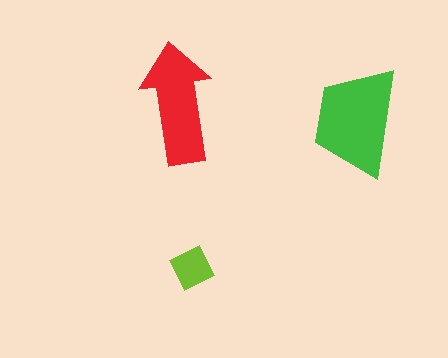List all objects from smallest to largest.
The lime diamond, the red arrow, the green trapezoid.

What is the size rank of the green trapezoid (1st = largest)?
1st.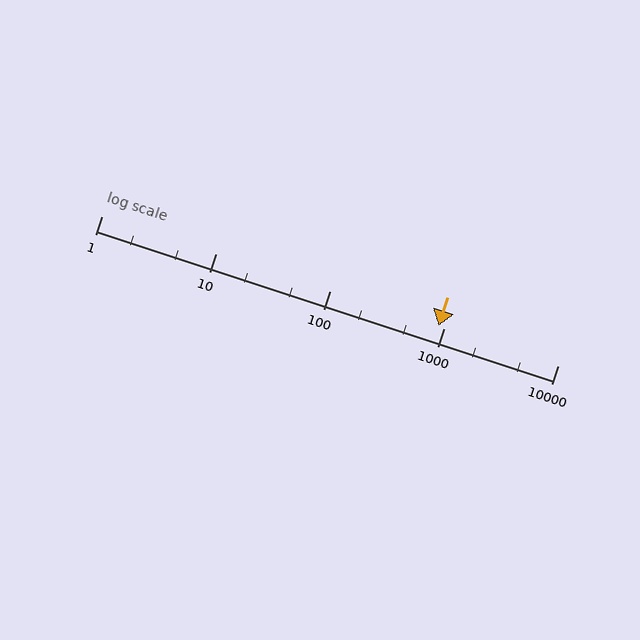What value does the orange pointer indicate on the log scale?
The pointer indicates approximately 900.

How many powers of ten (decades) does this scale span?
The scale spans 4 decades, from 1 to 10000.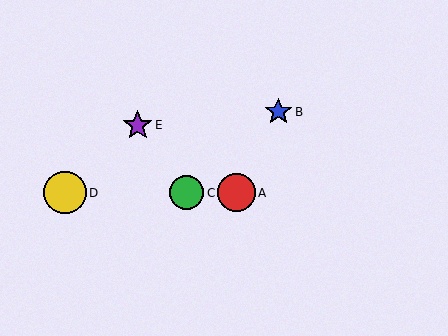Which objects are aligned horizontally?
Objects A, C, D are aligned horizontally.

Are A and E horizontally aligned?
No, A is at y≈193 and E is at y≈125.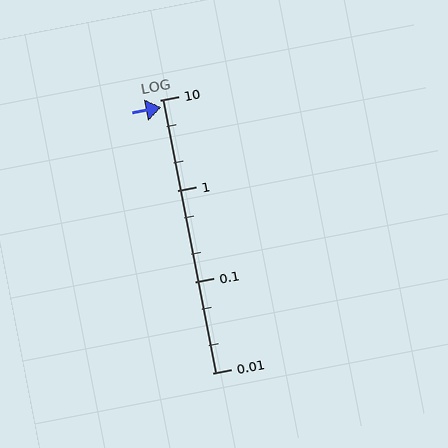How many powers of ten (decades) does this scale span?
The scale spans 3 decades, from 0.01 to 10.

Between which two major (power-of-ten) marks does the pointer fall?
The pointer is between 1 and 10.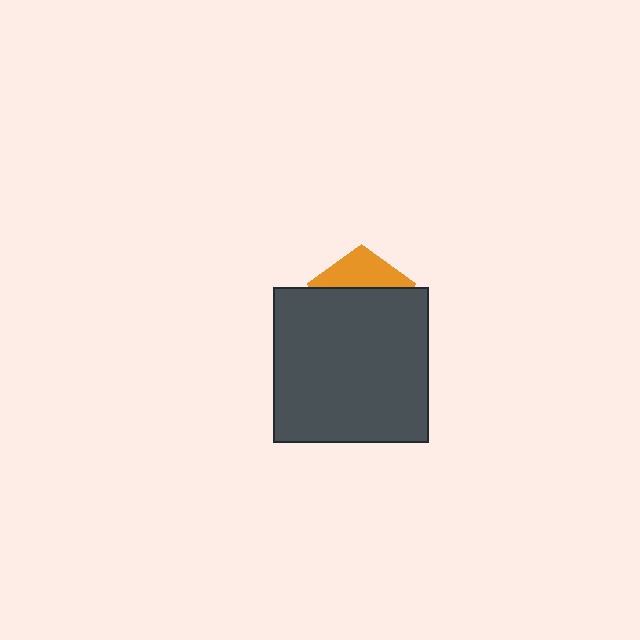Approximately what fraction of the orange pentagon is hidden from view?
Roughly 67% of the orange pentagon is hidden behind the dark gray square.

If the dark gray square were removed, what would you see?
You would see the complete orange pentagon.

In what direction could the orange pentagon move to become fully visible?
The orange pentagon could move up. That would shift it out from behind the dark gray square entirely.